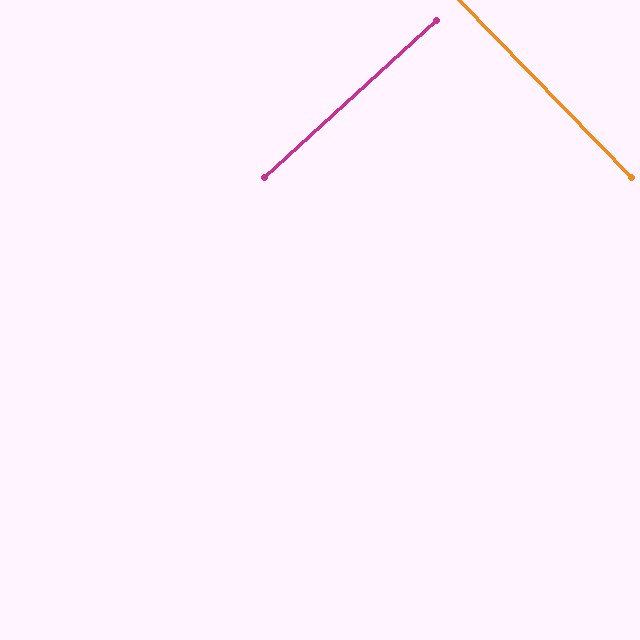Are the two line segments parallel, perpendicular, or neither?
Perpendicular — they meet at approximately 88°.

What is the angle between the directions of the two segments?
Approximately 88 degrees.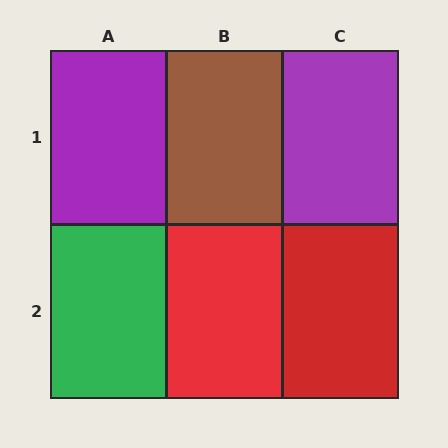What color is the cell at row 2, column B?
Red.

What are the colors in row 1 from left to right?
Purple, brown, purple.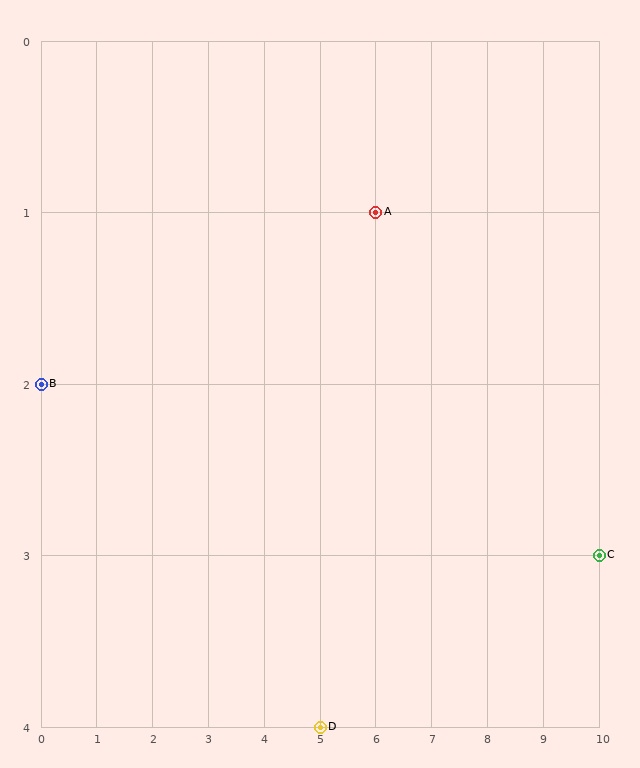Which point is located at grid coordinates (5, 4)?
Point D is at (5, 4).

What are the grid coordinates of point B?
Point B is at grid coordinates (0, 2).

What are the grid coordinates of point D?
Point D is at grid coordinates (5, 4).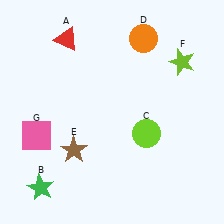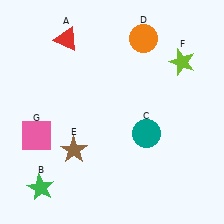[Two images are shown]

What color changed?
The circle (C) changed from lime in Image 1 to teal in Image 2.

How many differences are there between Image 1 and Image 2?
There is 1 difference between the two images.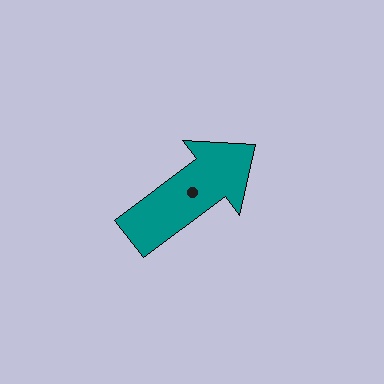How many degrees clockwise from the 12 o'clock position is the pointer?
Approximately 53 degrees.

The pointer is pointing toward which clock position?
Roughly 2 o'clock.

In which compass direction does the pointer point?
Northeast.